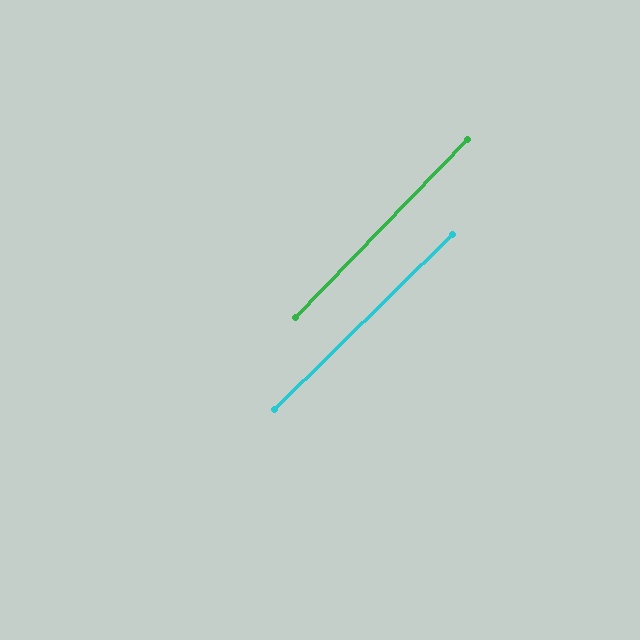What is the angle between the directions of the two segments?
Approximately 2 degrees.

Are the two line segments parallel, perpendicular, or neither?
Parallel — their directions differ by only 1.6°.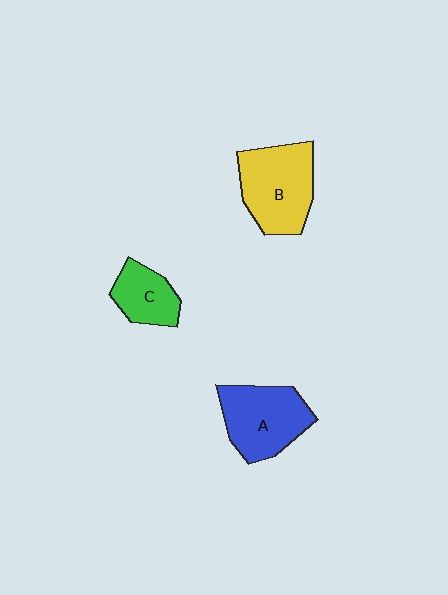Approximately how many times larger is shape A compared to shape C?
Approximately 1.7 times.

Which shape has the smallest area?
Shape C (green).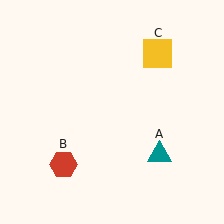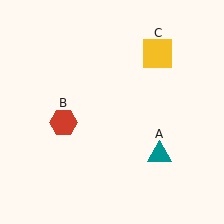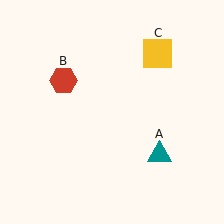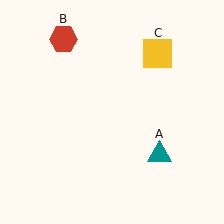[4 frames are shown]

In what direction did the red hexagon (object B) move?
The red hexagon (object B) moved up.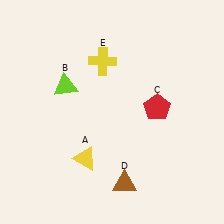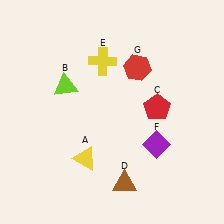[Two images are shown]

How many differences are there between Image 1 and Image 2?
There are 2 differences between the two images.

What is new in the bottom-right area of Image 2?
A purple diamond (F) was added in the bottom-right area of Image 2.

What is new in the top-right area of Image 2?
A red hexagon (G) was added in the top-right area of Image 2.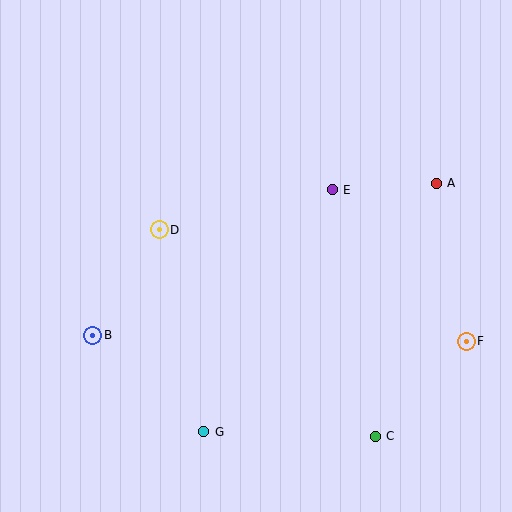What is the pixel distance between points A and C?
The distance between A and C is 260 pixels.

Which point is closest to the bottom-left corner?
Point B is closest to the bottom-left corner.